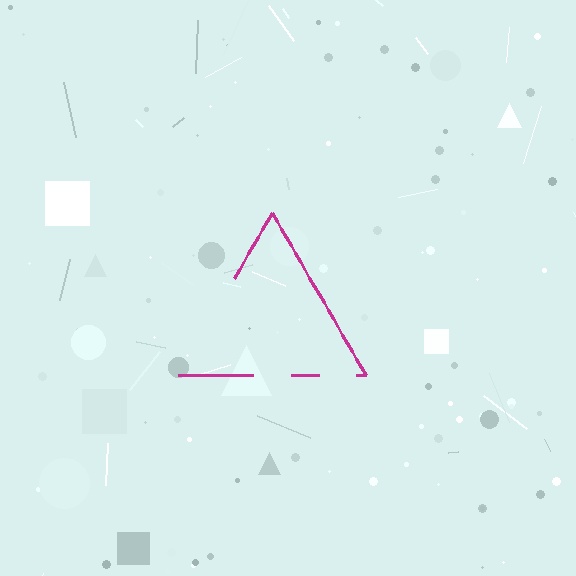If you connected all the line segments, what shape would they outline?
They would outline a triangle.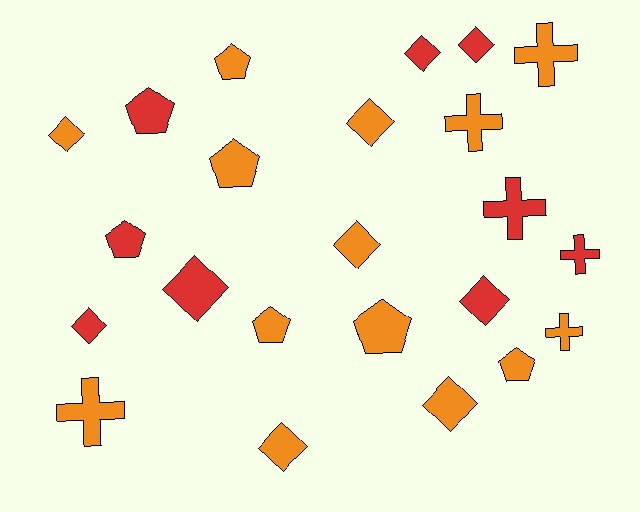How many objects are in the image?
There are 23 objects.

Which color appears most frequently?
Orange, with 14 objects.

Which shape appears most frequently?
Diamond, with 10 objects.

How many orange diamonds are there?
There are 5 orange diamonds.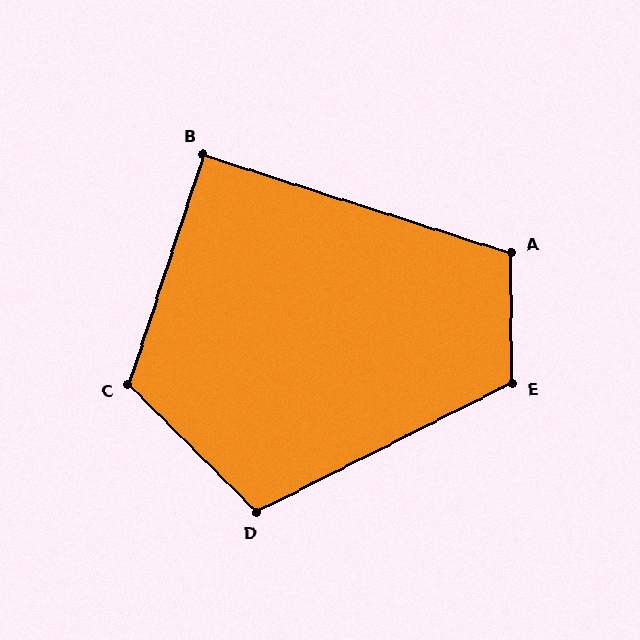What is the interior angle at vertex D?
Approximately 108 degrees (obtuse).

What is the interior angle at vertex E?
Approximately 116 degrees (obtuse).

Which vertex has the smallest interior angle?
B, at approximately 90 degrees.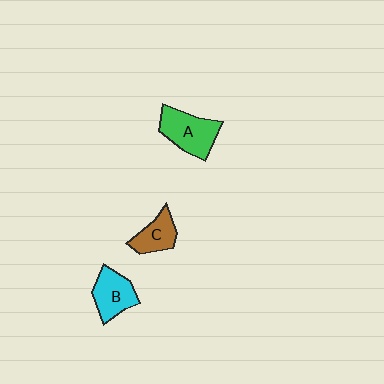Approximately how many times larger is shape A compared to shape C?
Approximately 1.5 times.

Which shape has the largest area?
Shape A (green).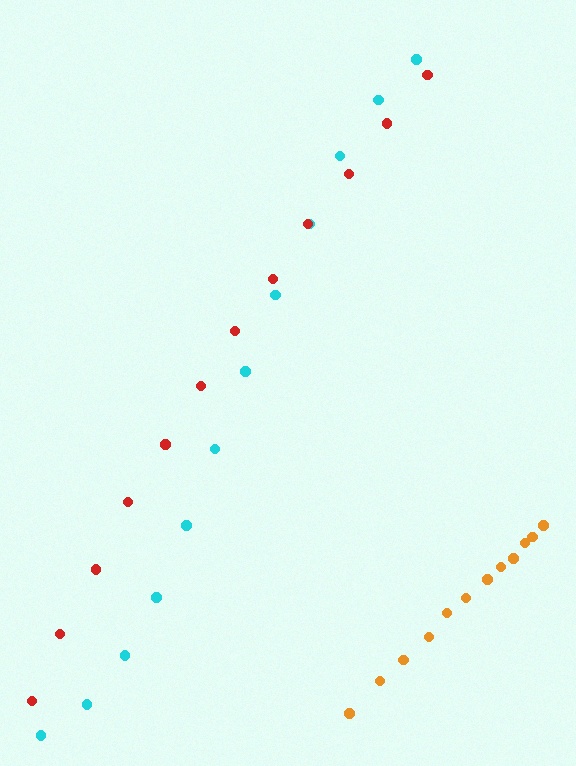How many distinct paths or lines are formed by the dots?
There are 3 distinct paths.